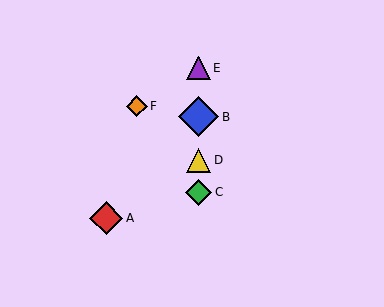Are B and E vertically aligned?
Yes, both are at x≈199.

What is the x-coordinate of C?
Object C is at x≈199.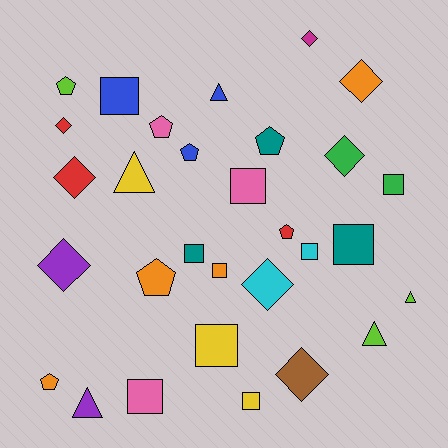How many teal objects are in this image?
There are 3 teal objects.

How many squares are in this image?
There are 10 squares.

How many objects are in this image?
There are 30 objects.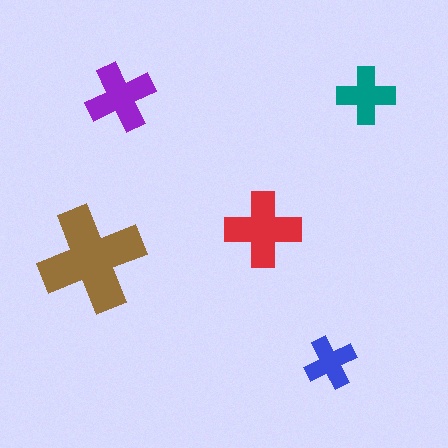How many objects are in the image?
There are 5 objects in the image.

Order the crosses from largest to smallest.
the brown one, the red one, the purple one, the teal one, the blue one.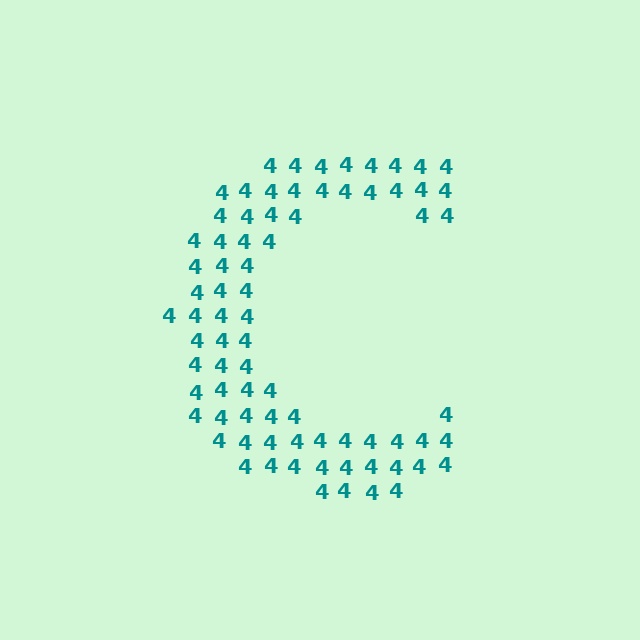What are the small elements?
The small elements are digit 4's.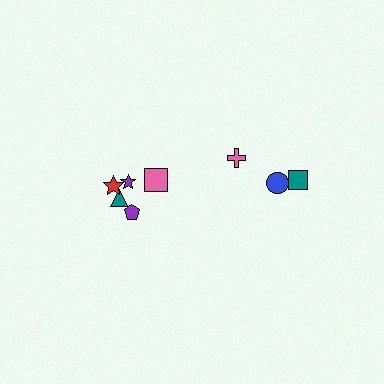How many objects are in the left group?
There are 5 objects.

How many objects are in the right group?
There are 3 objects.